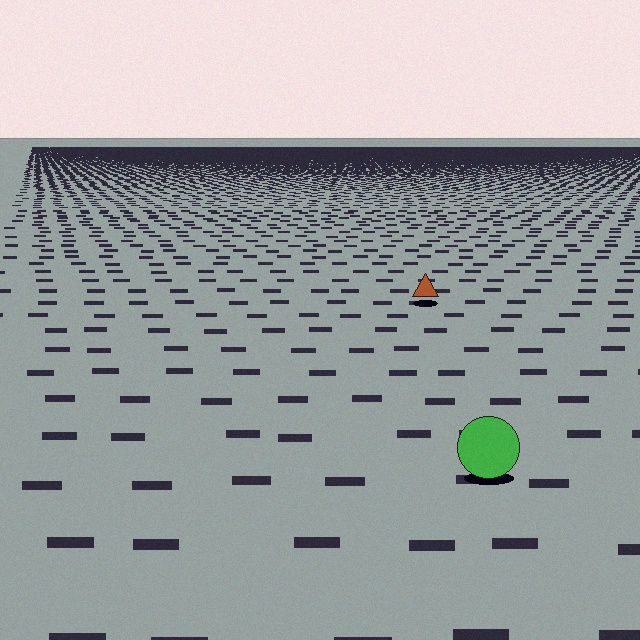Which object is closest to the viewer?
The green circle is closest. The texture marks near it are larger and more spread out.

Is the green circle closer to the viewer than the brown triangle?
Yes. The green circle is closer — you can tell from the texture gradient: the ground texture is coarser near it.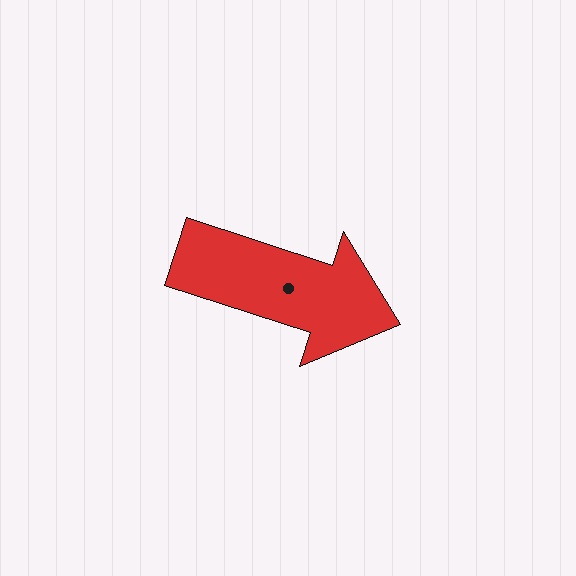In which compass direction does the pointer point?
East.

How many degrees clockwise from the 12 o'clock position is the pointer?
Approximately 108 degrees.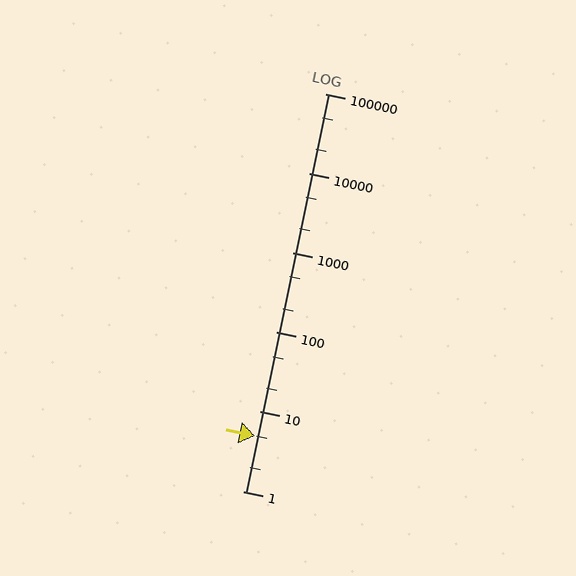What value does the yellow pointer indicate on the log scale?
The pointer indicates approximately 4.9.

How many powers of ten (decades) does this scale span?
The scale spans 5 decades, from 1 to 100000.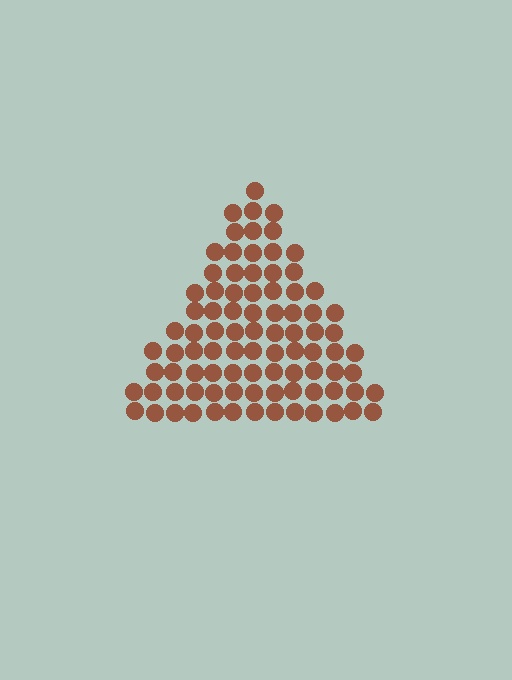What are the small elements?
The small elements are circles.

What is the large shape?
The large shape is a triangle.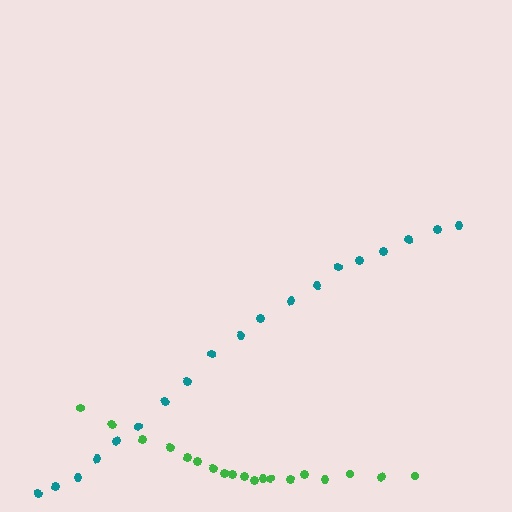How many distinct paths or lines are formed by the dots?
There are 2 distinct paths.